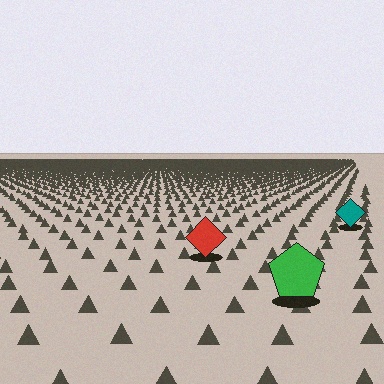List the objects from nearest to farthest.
From nearest to farthest: the green pentagon, the red diamond, the teal diamond.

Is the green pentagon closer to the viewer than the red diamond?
Yes. The green pentagon is closer — you can tell from the texture gradient: the ground texture is coarser near it.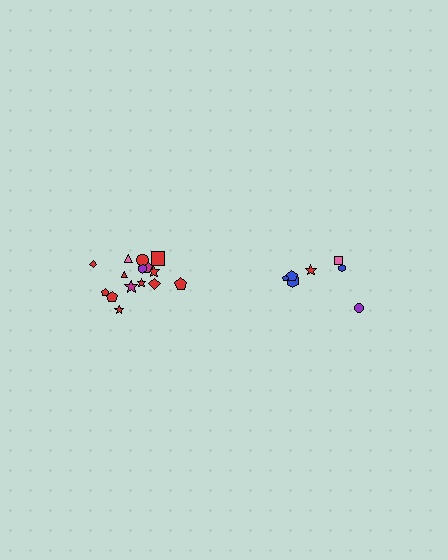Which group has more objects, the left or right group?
The left group.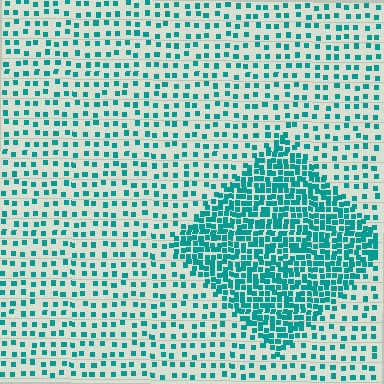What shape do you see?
I see a diamond.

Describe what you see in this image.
The image contains small teal elements arranged at two different densities. A diamond-shaped region is visible where the elements are more densely packed than the surrounding area.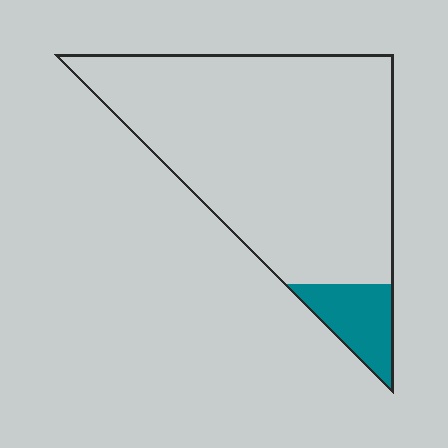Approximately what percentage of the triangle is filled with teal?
Approximately 10%.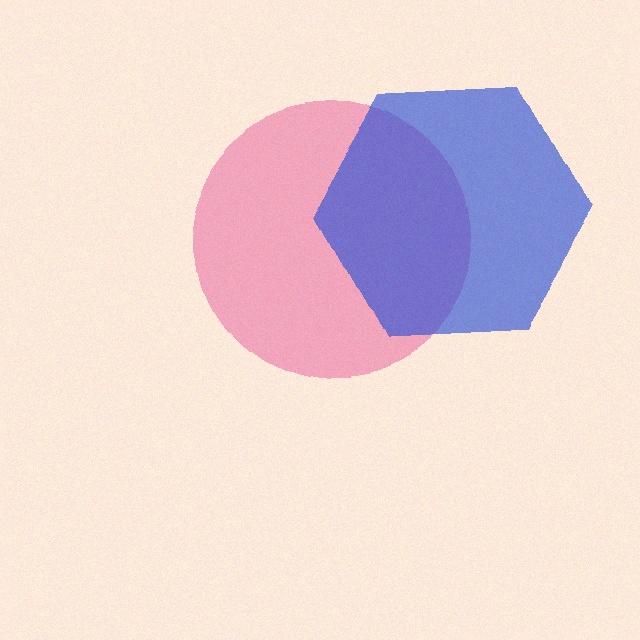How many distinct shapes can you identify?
There are 2 distinct shapes: a pink circle, a blue hexagon.